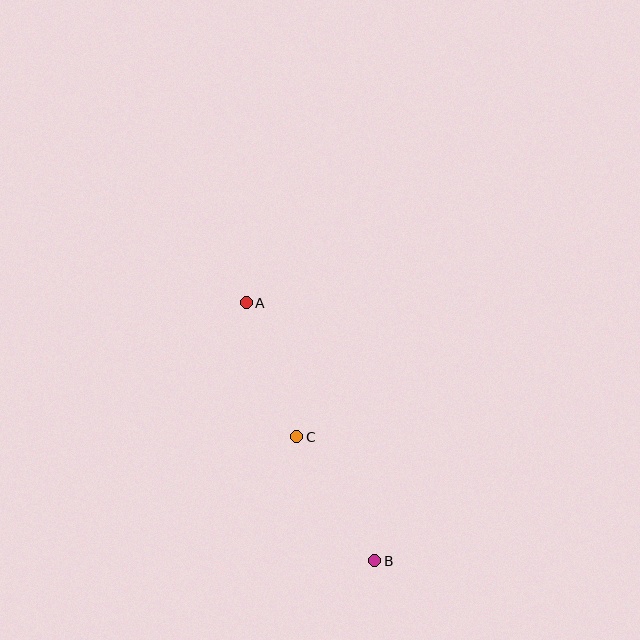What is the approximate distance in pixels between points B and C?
The distance between B and C is approximately 146 pixels.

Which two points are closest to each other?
Points A and C are closest to each other.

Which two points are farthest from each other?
Points A and B are farthest from each other.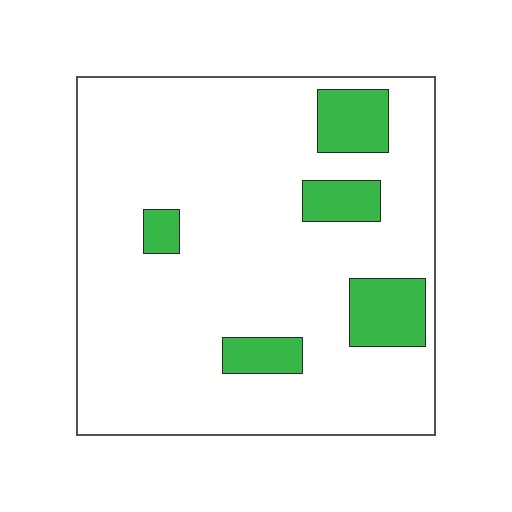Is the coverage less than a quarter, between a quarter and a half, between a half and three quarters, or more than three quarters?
Less than a quarter.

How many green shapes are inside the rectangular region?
5.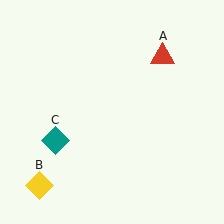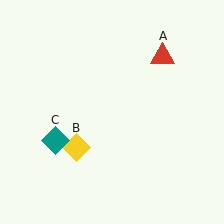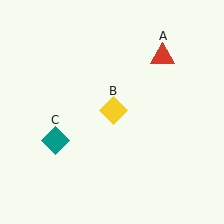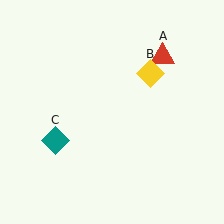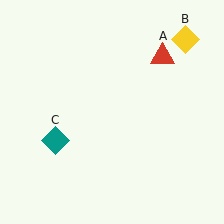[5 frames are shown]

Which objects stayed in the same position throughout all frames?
Red triangle (object A) and teal diamond (object C) remained stationary.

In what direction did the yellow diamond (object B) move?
The yellow diamond (object B) moved up and to the right.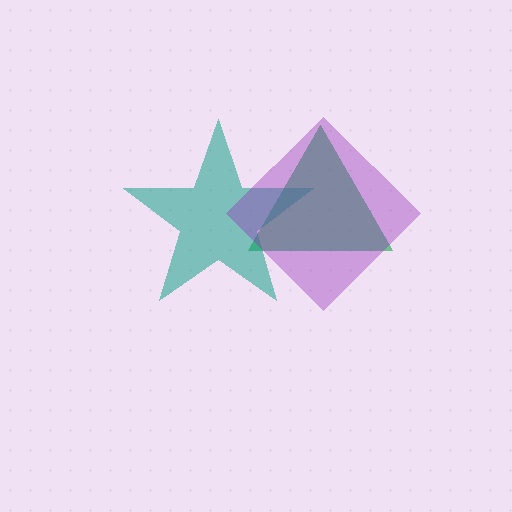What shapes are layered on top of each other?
The layered shapes are: a green triangle, a teal star, a purple diamond.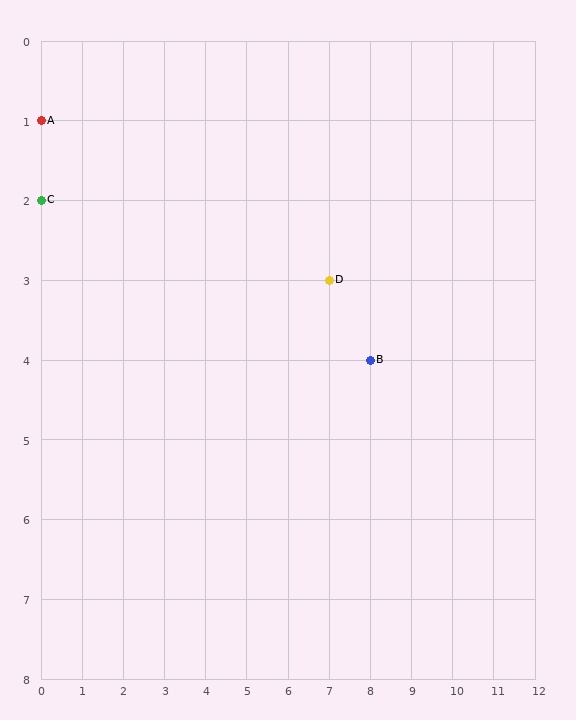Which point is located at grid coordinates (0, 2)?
Point C is at (0, 2).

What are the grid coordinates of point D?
Point D is at grid coordinates (7, 3).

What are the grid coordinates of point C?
Point C is at grid coordinates (0, 2).